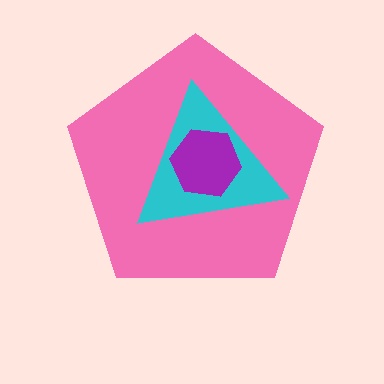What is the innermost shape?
The purple hexagon.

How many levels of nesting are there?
3.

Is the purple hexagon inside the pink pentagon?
Yes.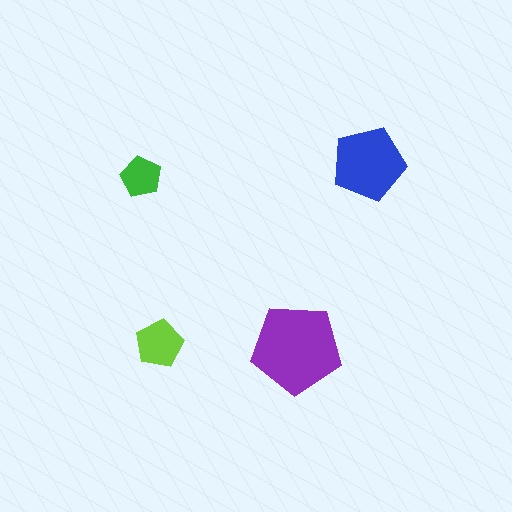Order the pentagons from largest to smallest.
the purple one, the blue one, the lime one, the green one.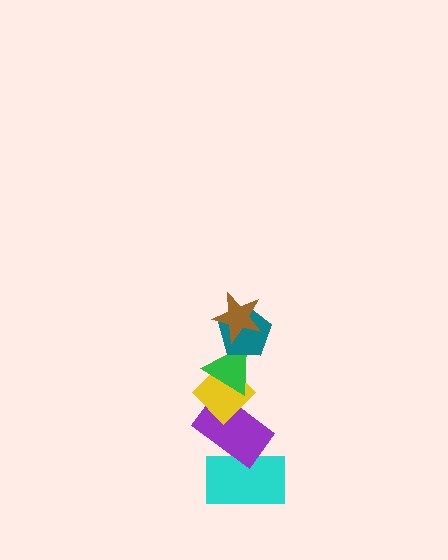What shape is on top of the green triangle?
The teal pentagon is on top of the green triangle.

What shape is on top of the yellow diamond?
The green triangle is on top of the yellow diamond.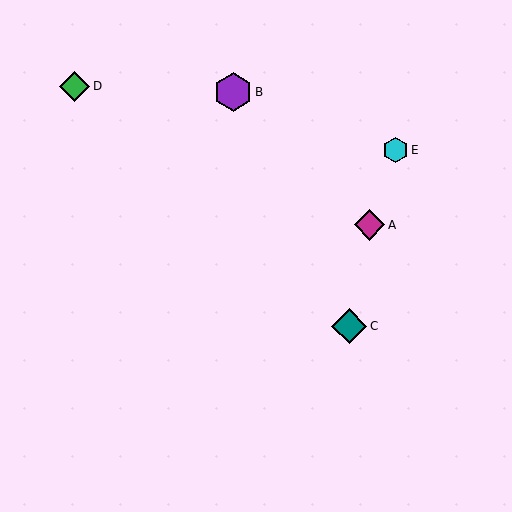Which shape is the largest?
The purple hexagon (labeled B) is the largest.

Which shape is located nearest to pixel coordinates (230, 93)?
The purple hexagon (labeled B) at (233, 92) is nearest to that location.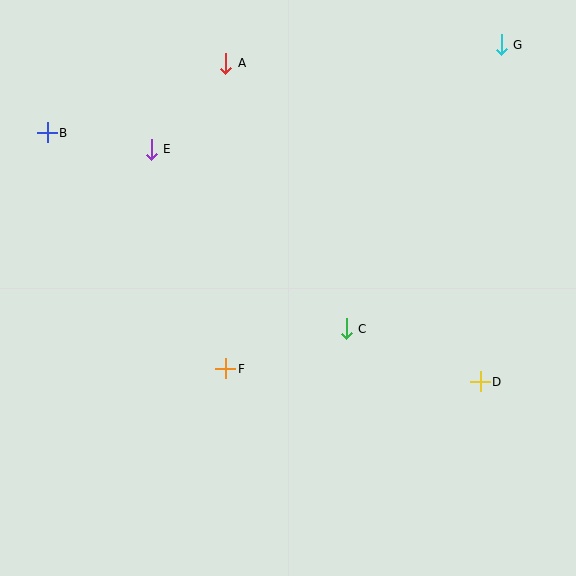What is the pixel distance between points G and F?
The distance between G and F is 425 pixels.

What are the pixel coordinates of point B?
Point B is at (47, 133).